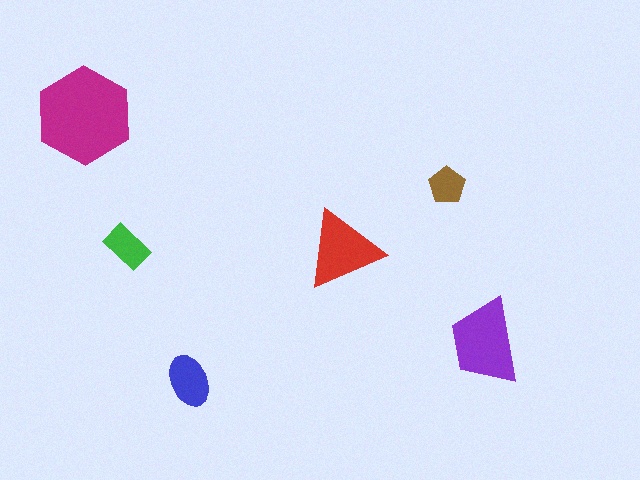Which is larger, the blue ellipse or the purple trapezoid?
The purple trapezoid.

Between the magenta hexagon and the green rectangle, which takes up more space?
The magenta hexagon.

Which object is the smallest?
The brown pentagon.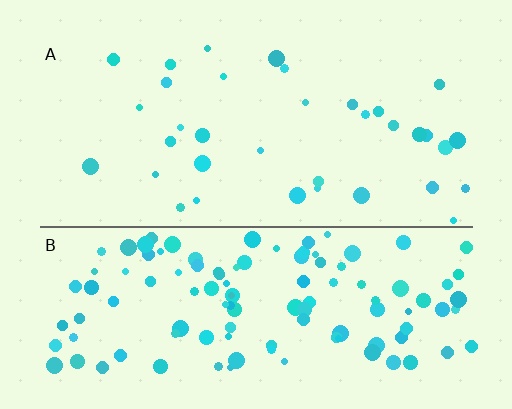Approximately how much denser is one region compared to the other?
Approximately 3.4× — region B over region A.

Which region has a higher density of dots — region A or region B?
B (the bottom).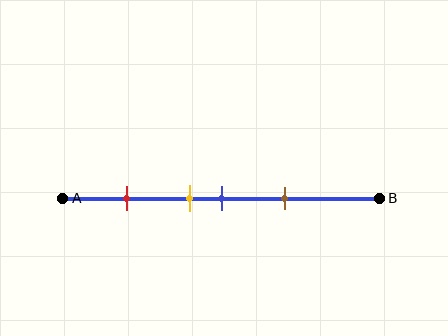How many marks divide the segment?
There are 4 marks dividing the segment.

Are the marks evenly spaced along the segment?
No, the marks are not evenly spaced.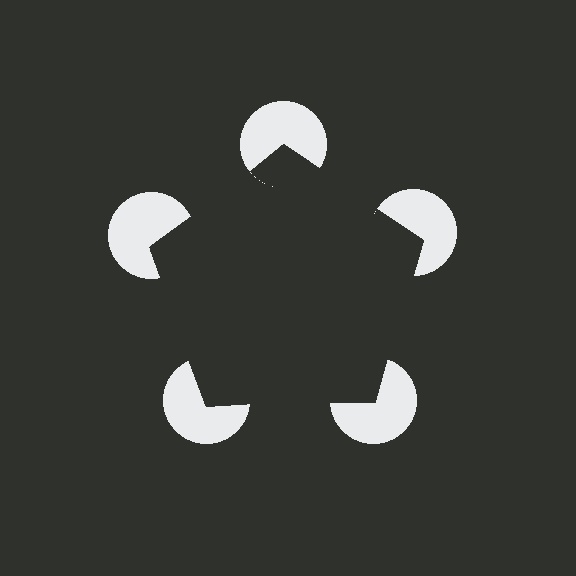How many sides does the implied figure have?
5 sides.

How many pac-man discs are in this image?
There are 5 — one at each vertex of the illusory pentagon.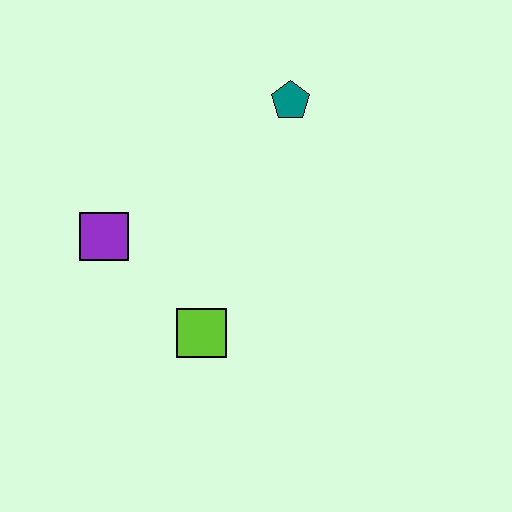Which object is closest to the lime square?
The purple square is closest to the lime square.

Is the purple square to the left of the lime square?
Yes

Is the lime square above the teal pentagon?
No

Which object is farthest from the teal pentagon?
The lime square is farthest from the teal pentagon.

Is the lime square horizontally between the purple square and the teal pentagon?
Yes